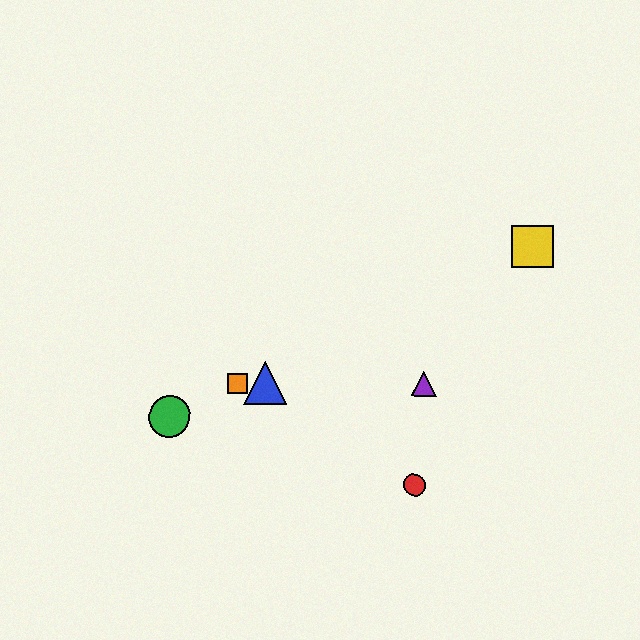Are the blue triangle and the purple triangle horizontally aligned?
Yes, both are at y≈383.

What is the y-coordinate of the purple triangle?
The purple triangle is at y≈384.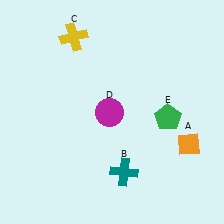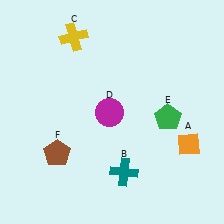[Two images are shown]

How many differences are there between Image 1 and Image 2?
There is 1 difference between the two images.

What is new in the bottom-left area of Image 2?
A brown pentagon (F) was added in the bottom-left area of Image 2.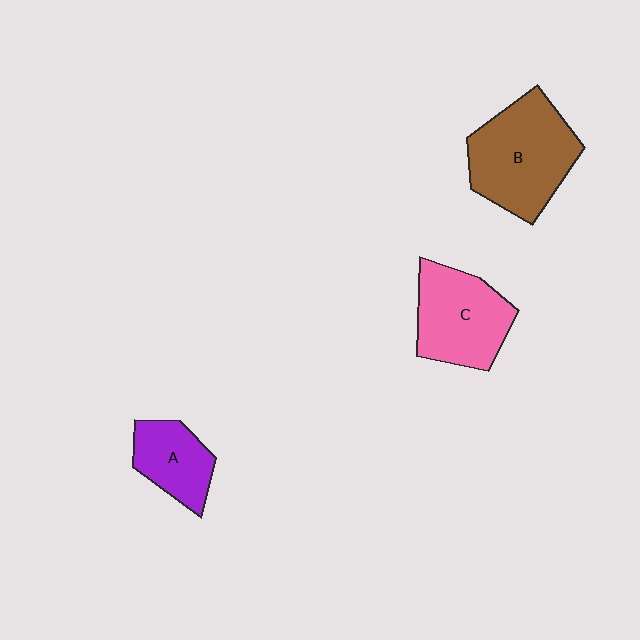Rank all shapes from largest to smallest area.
From largest to smallest: B (brown), C (pink), A (purple).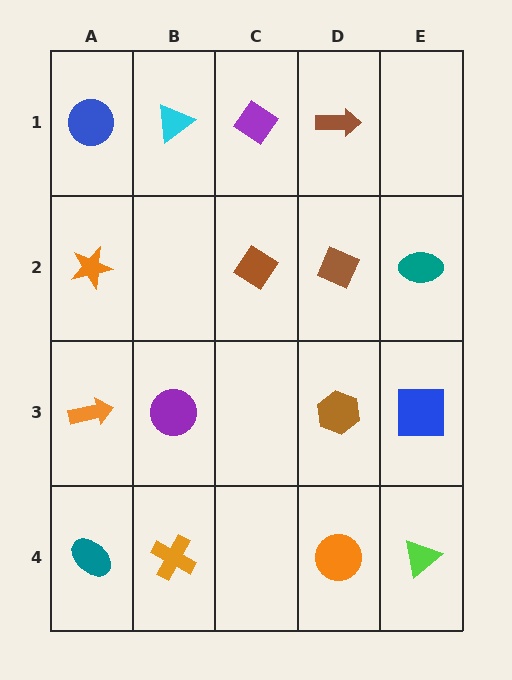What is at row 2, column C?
A brown diamond.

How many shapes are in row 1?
4 shapes.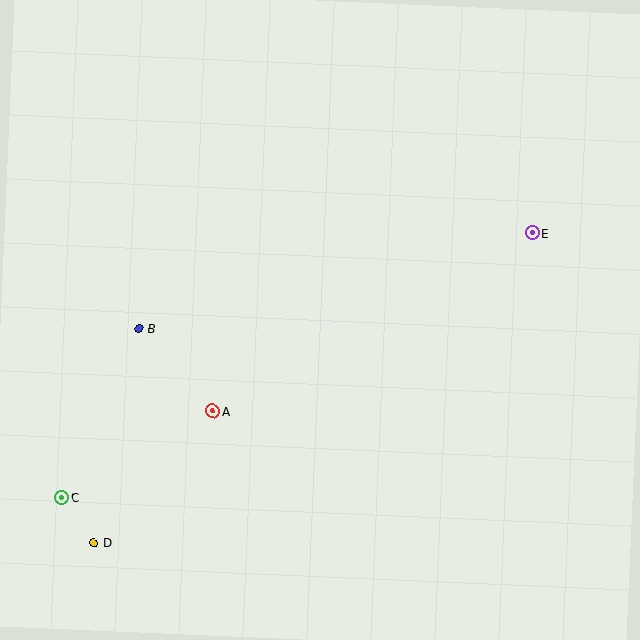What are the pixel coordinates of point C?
Point C is at (62, 497).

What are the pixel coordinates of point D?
Point D is at (94, 543).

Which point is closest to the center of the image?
Point A at (213, 411) is closest to the center.